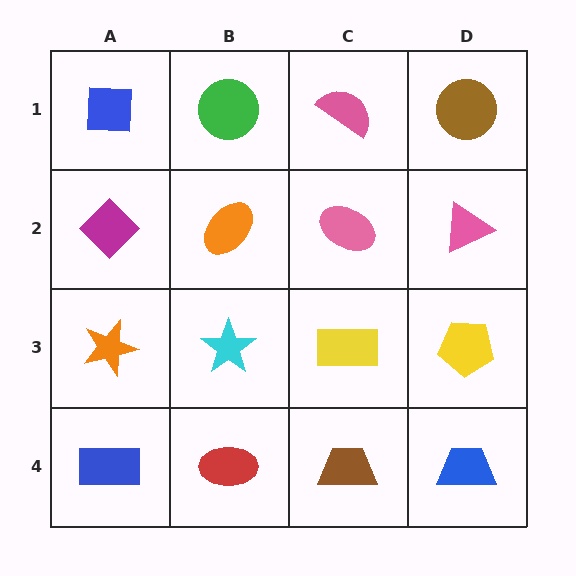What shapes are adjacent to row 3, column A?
A magenta diamond (row 2, column A), a blue rectangle (row 4, column A), a cyan star (row 3, column B).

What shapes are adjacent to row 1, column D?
A pink triangle (row 2, column D), a pink semicircle (row 1, column C).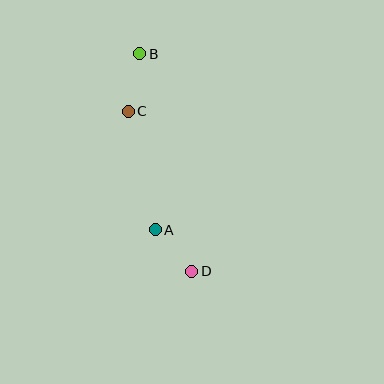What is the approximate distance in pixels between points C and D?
The distance between C and D is approximately 172 pixels.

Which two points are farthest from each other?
Points B and D are farthest from each other.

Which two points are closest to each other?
Points A and D are closest to each other.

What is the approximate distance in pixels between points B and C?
The distance between B and C is approximately 59 pixels.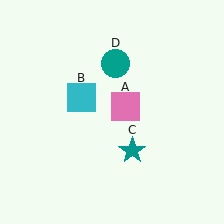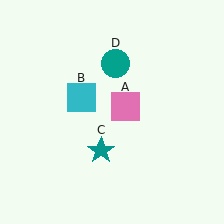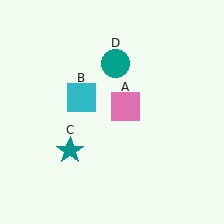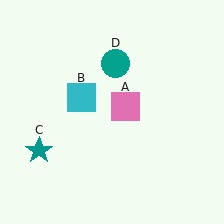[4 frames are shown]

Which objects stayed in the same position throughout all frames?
Pink square (object A) and cyan square (object B) and teal circle (object D) remained stationary.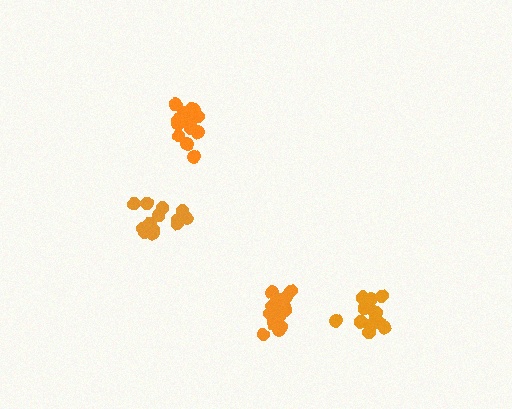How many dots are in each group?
Group 1: 14 dots, Group 2: 16 dots, Group 3: 15 dots, Group 4: 14 dots (59 total).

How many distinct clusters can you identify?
There are 4 distinct clusters.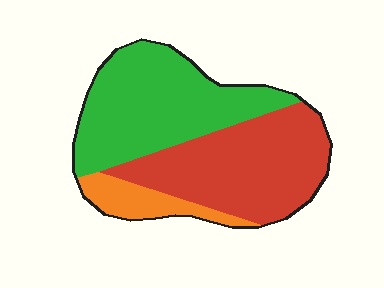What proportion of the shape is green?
Green takes up between a quarter and a half of the shape.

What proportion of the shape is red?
Red covers around 45% of the shape.